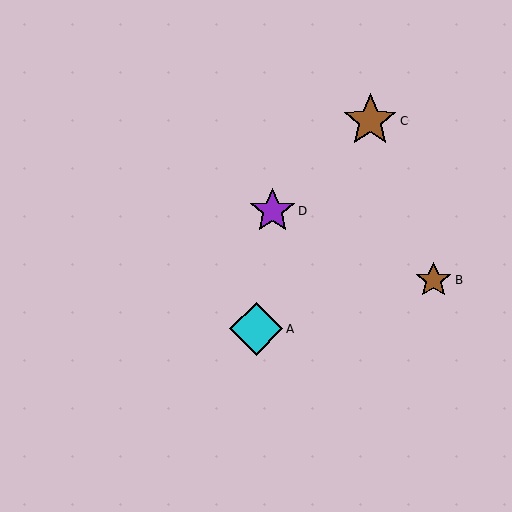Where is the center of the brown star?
The center of the brown star is at (433, 280).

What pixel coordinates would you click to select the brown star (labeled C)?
Click at (370, 121) to select the brown star C.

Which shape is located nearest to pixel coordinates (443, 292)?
The brown star (labeled B) at (433, 280) is nearest to that location.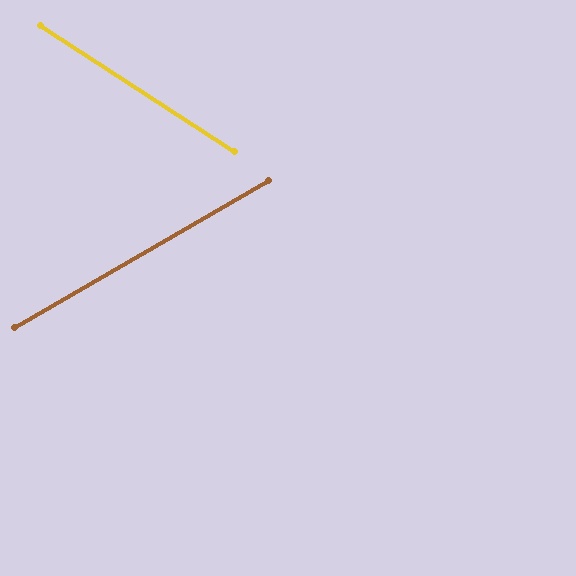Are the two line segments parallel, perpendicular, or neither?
Neither parallel nor perpendicular — they differ by about 63°.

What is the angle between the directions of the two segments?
Approximately 63 degrees.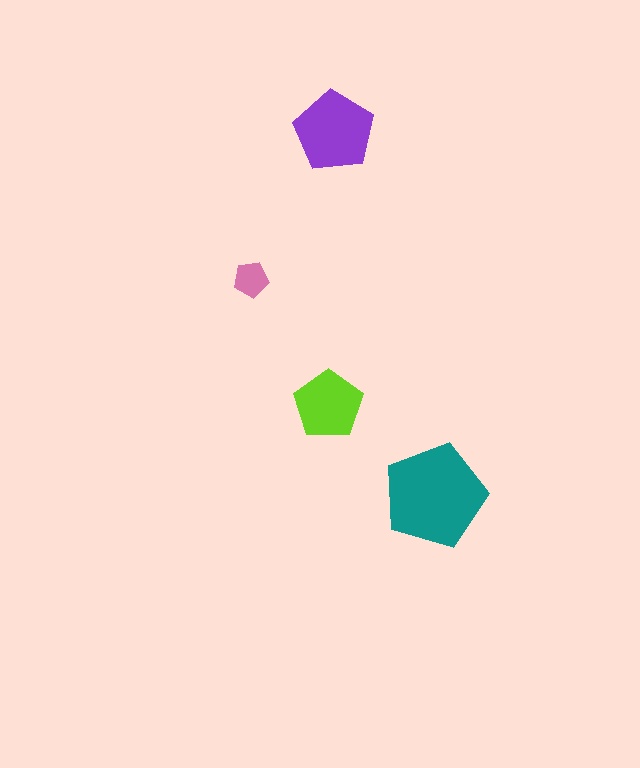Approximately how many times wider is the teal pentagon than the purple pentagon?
About 1.5 times wider.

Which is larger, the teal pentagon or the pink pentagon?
The teal one.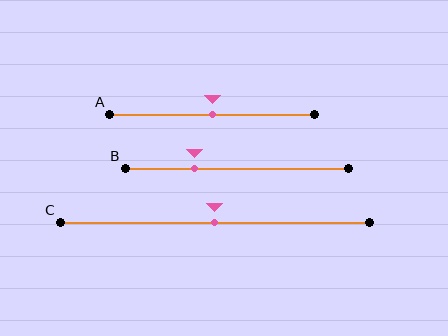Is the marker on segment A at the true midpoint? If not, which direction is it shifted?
Yes, the marker on segment A is at the true midpoint.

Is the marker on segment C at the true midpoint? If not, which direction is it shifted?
Yes, the marker on segment C is at the true midpoint.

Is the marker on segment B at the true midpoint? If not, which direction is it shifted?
No, the marker on segment B is shifted to the left by about 19% of the segment length.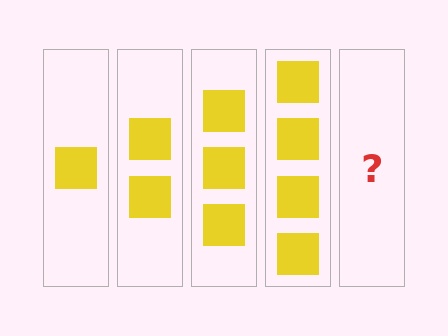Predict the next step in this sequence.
The next step is 5 squares.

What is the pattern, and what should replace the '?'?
The pattern is that each step adds one more square. The '?' should be 5 squares.